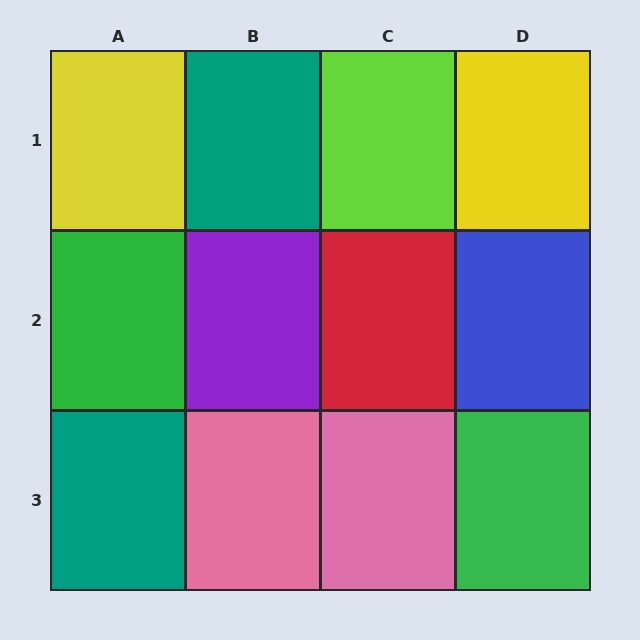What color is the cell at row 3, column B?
Pink.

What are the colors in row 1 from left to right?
Yellow, teal, lime, yellow.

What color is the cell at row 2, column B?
Purple.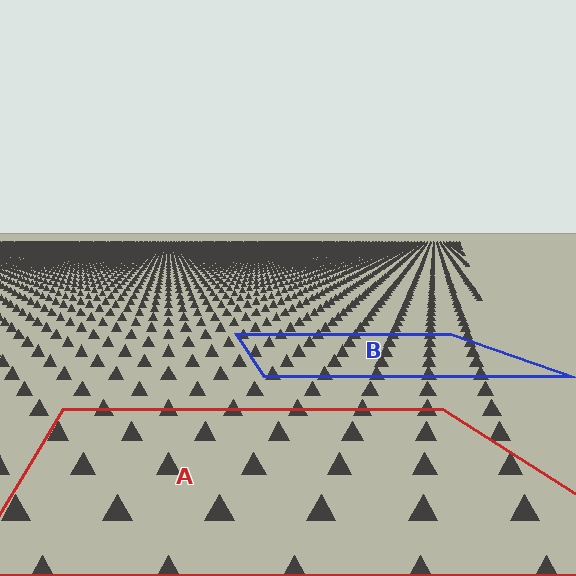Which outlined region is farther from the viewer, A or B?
Region B is farther from the viewer — the texture elements inside it appear smaller and more densely packed.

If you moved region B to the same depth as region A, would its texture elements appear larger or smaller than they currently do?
They would appear larger. At a closer depth, the same texture elements are projected at a bigger on-screen size.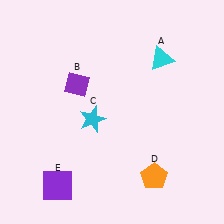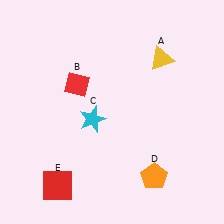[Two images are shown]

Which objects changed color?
A changed from cyan to yellow. B changed from purple to red. E changed from purple to red.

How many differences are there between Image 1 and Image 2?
There are 3 differences between the two images.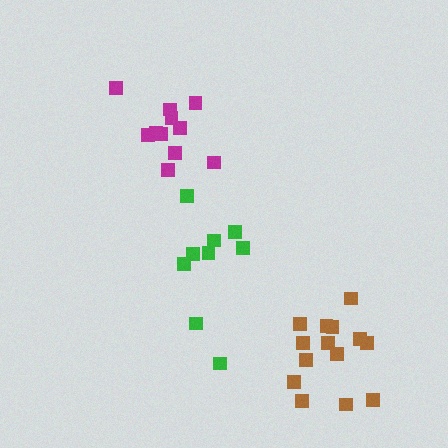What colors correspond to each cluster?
The clusters are colored: green, brown, magenta.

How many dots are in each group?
Group 1: 9 dots, Group 2: 14 dots, Group 3: 11 dots (34 total).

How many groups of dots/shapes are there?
There are 3 groups.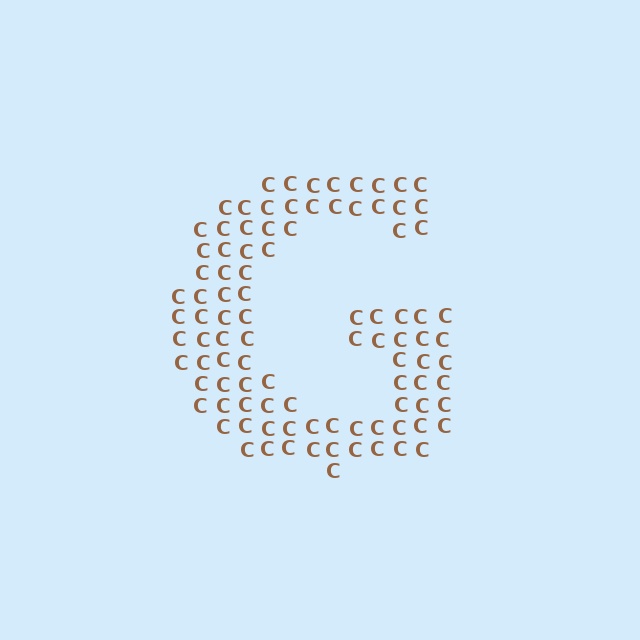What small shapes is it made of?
It is made of small letter C's.